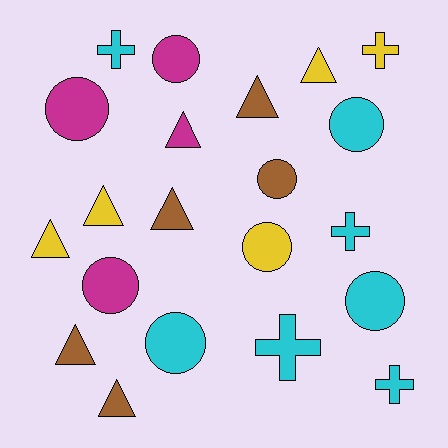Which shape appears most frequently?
Circle, with 8 objects.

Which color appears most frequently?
Cyan, with 7 objects.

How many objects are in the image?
There are 21 objects.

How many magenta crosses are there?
There are no magenta crosses.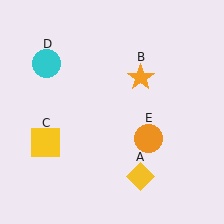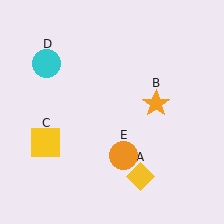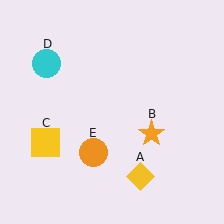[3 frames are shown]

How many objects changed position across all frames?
2 objects changed position: orange star (object B), orange circle (object E).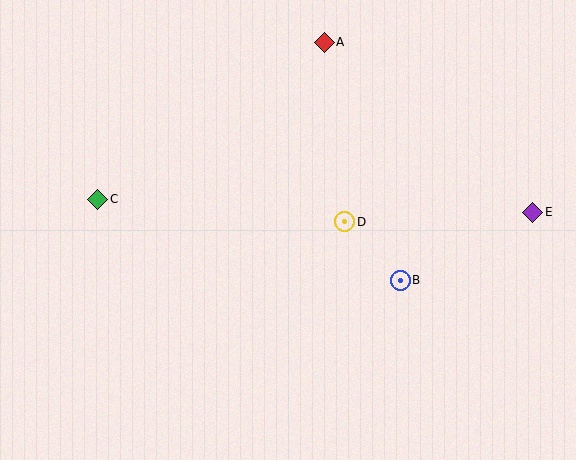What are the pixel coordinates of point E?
Point E is at (533, 212).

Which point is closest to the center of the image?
Point D at (345, 222) is closest to the center.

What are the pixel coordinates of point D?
Point D is at (345, 222).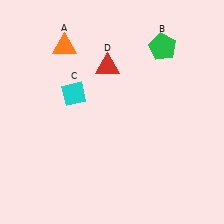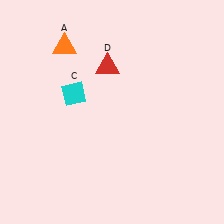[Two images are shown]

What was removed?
The green pentagon (B) was removed in Image 2.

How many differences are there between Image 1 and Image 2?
There is 1 difference between the two images.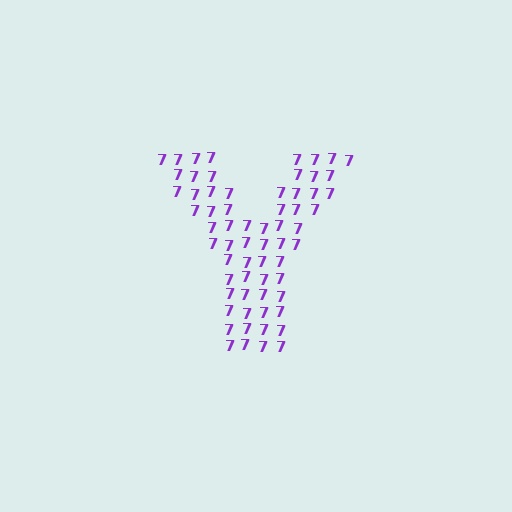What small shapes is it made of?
It is made of small digit 7's.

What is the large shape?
The large shape is the letter Y.